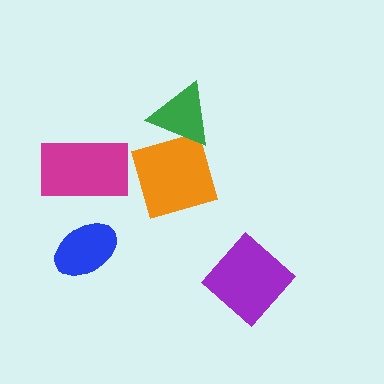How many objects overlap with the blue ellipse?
0 objects overlap with the blue ellipse.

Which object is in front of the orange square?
The green triangle is in front of the orange square.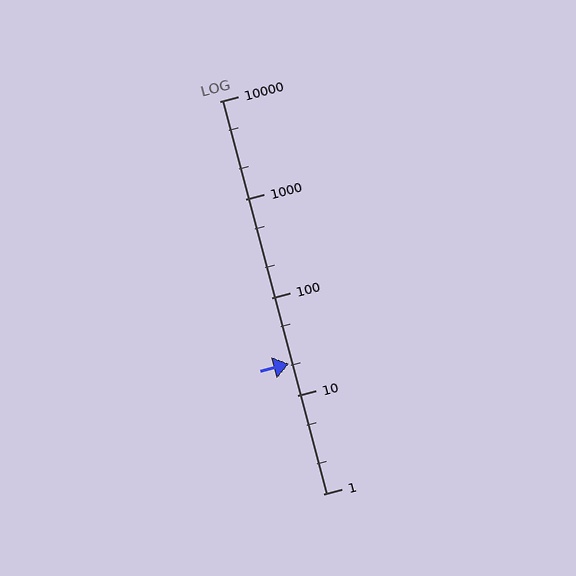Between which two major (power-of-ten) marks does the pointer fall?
The pointer is between 10 and 100.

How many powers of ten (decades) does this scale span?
The scale spans 4 decades, from 1 to 10000.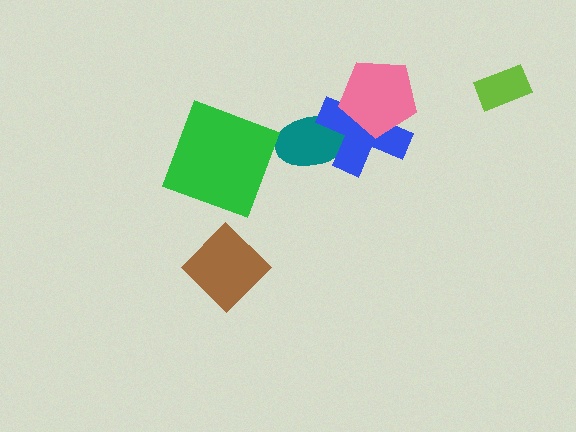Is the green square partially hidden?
No, no other shape covers it.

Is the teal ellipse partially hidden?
Yes, it is partially covered by another shape.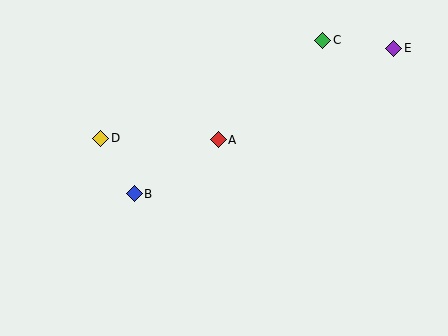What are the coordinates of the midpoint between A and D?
The midpoint between A and D is at (159, 139).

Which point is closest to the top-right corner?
Point E is closest to the top-right corner.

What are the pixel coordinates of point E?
Point E is at (394, 48).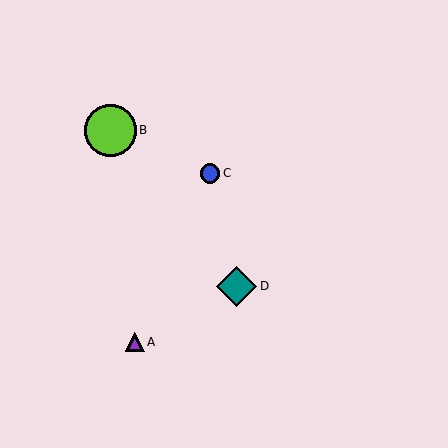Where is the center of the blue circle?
The center of the blue circle is at (210, 173).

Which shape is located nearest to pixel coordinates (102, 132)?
The lime circle (labeled B) at (111, 130) is nearest to that location.